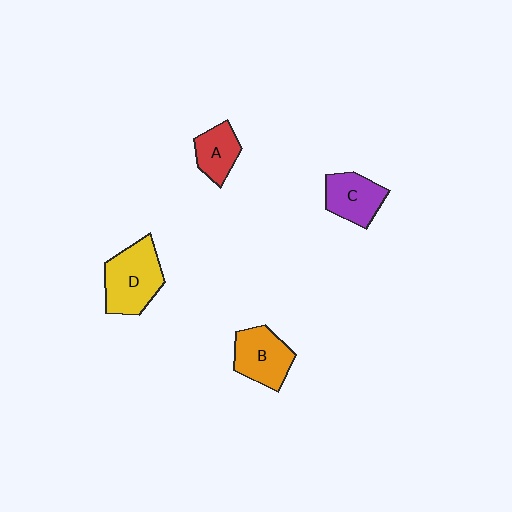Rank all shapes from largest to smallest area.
From largest to smallest: D (yellow), B (orange), C (purple), A (red).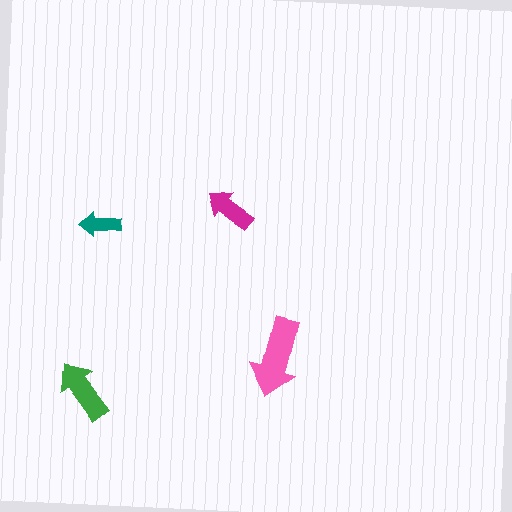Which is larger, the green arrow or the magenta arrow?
The green one.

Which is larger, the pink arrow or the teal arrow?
The pink one.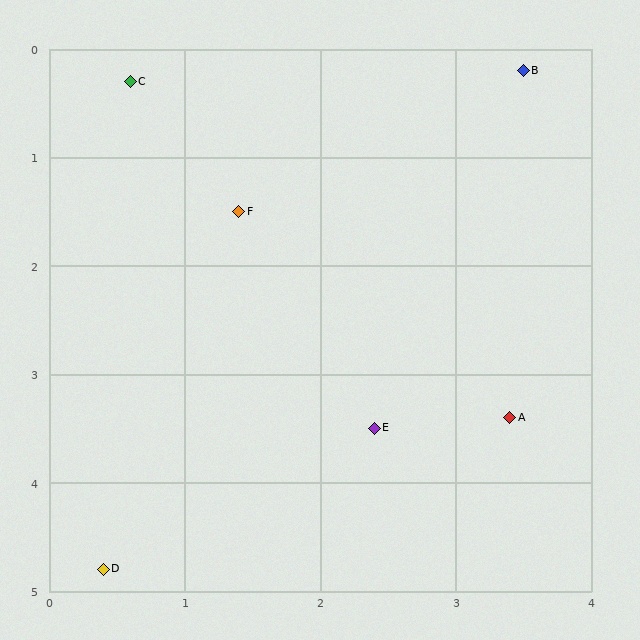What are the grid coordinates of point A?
Point A is at approximately (3.4, 3.4).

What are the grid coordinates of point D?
Point D is at approximately (0.4, 4.8).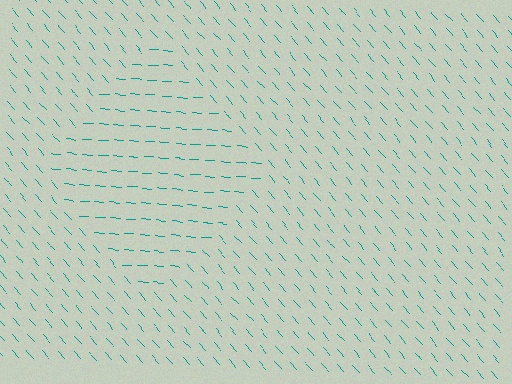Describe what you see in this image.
The image is filled with small teal line segments. A diamond region in the image has lines oriented differently from the surrounding lines, creating a visible texture boundary.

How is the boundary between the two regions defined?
The boundary is defined purely by a change in line orientation (approximately 45 degrees difference). All lines are the same color and thickness.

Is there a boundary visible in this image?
Yes, there is a texture boundary formed by a change in line orientation.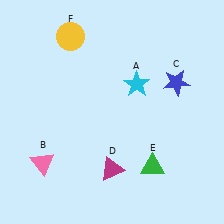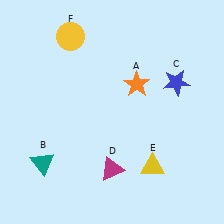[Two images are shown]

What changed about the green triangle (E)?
In Image 1, E is green. In Image 2, it changed to yellow.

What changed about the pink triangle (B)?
In Image 1, B is pink. In Image 2, it changed to teal.